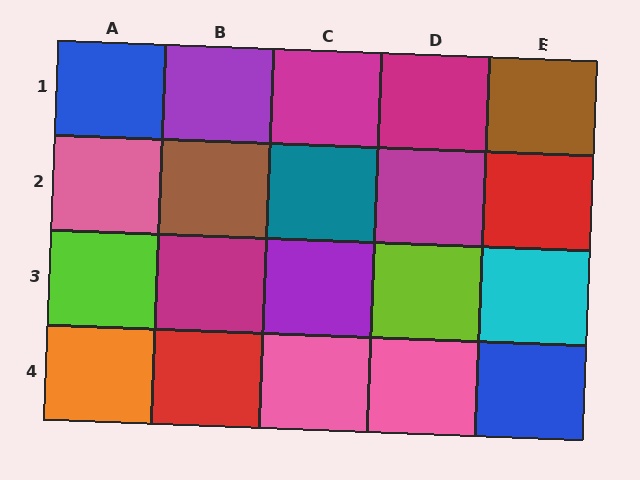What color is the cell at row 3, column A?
Lime.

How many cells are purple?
2 cells are purple.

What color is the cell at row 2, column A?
Pink.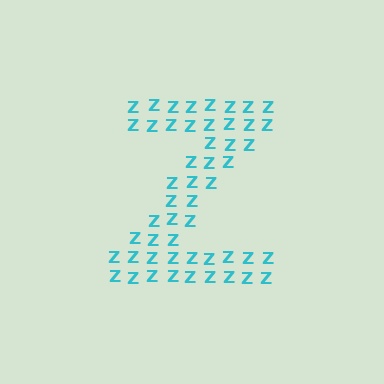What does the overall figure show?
The overall figure shows the letter Z.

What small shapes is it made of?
It is made of small letter Z's.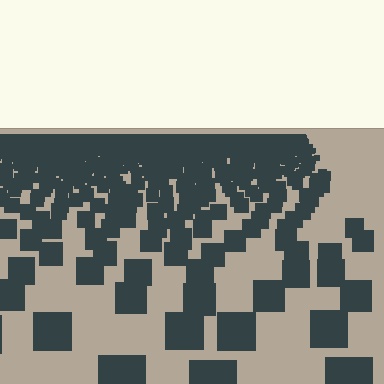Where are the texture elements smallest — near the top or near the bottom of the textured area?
Near the top.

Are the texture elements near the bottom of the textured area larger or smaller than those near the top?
Larger. Near the bottom, elements are closer to the viewer and appear at a bigger on-screen size.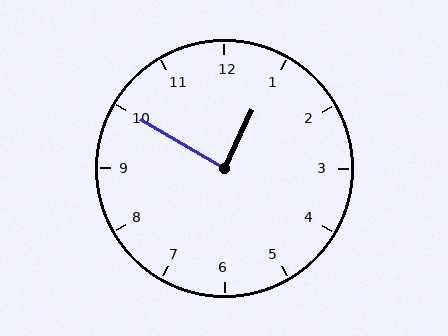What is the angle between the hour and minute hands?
Approximately 85 degrees.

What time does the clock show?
12:50.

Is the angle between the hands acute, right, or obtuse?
It is right.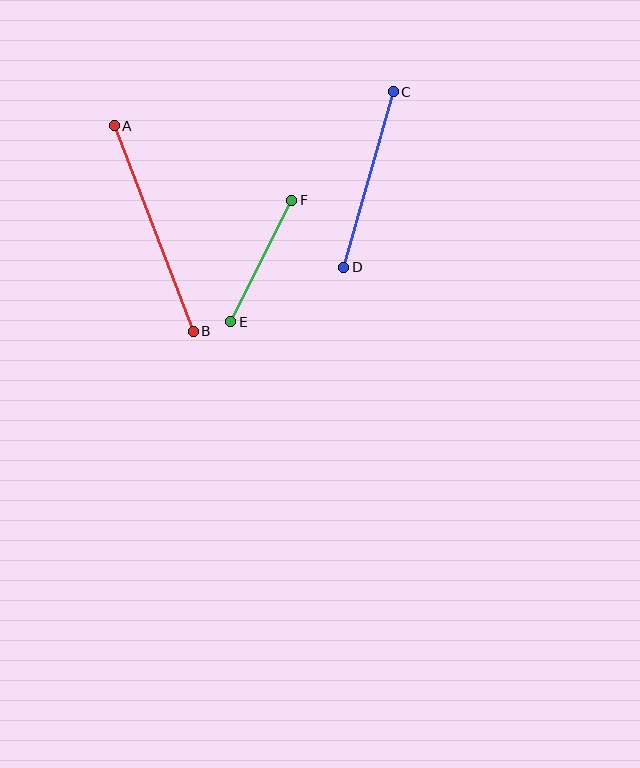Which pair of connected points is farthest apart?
Points A and B are farthest apart.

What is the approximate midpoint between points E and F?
The midpoint is at approximately (261, 261) pixels.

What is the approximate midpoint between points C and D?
The midpoint is at approximately (368, 179) pixels.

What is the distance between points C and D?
The distance is approximately 182 pixels.